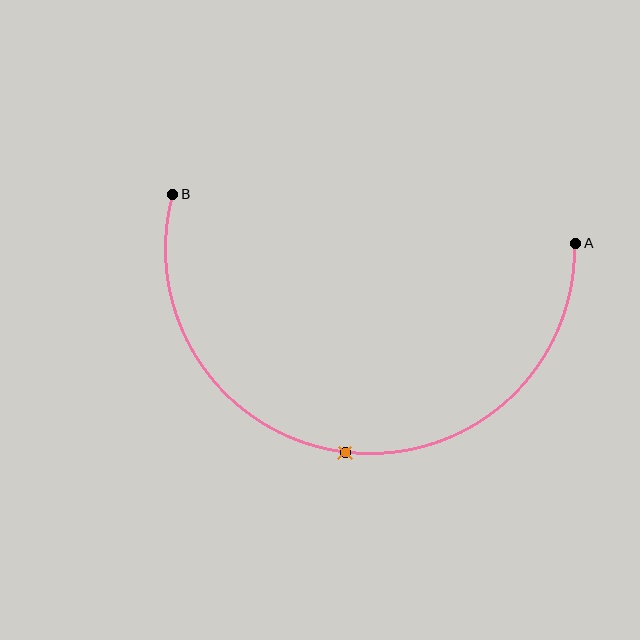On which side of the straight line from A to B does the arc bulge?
The arc bulges below the straight line connecting A and B.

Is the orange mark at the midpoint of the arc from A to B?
Yes. The orange mark lies on the arc at equal arc-length from both A and B — it is the arc midpoint.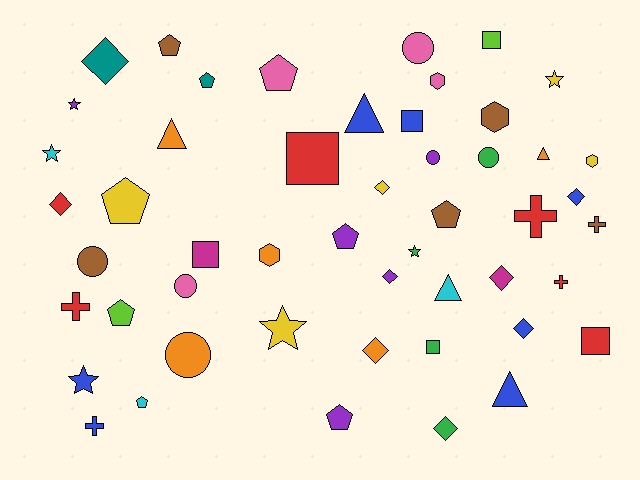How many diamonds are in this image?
There are 9 diamonds.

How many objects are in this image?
There are 50 objects.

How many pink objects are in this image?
There are 4 pink objects.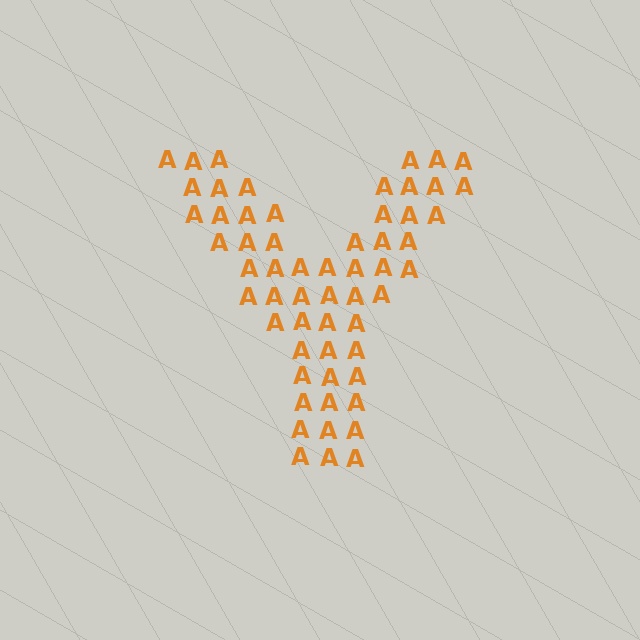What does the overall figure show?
The overall figure shows the letter Y.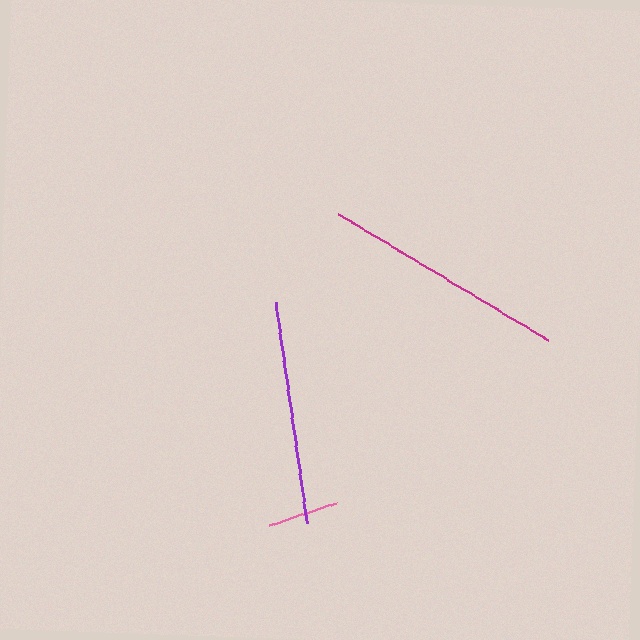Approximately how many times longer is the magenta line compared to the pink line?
The magenta line is approximately 3.5 times the length of the pink line.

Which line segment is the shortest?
The pink line is the shortest at approximately 71 pixels.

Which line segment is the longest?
The magenta line is the longest at approximately 246 pixels.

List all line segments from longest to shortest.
From longest to shortest: magenta, purple, pink.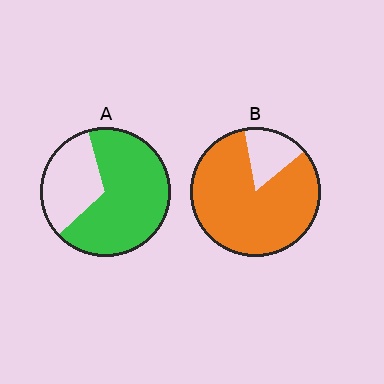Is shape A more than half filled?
Yes.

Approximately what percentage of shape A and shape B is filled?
A is approximately 70% and B is approximately 85%.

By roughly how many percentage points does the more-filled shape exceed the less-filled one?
By roughly 15 percentage points (B over A).